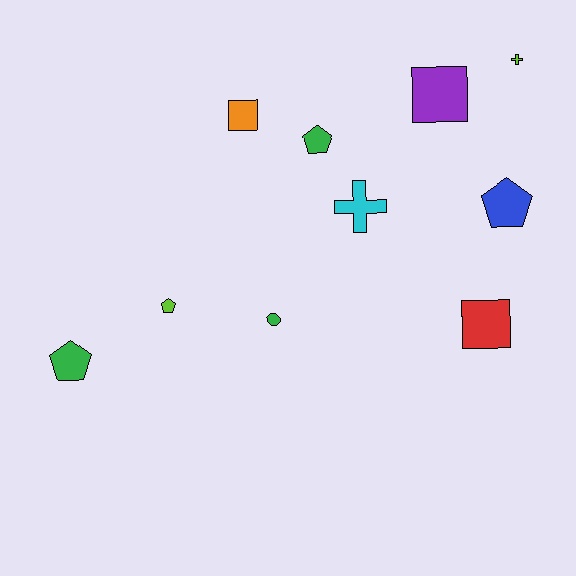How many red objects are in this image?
There is 1 red object.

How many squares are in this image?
There are 3 squares.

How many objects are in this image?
There are 10 objects.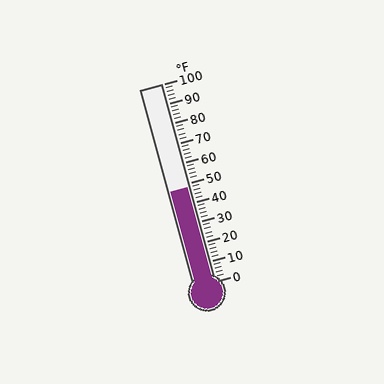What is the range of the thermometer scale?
The thermometer scale ranges from 0°F to 100°F.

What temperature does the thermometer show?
The thermometer shows approximately 48°F.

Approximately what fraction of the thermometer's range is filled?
The thermometer is filled to approximately 50% of its range.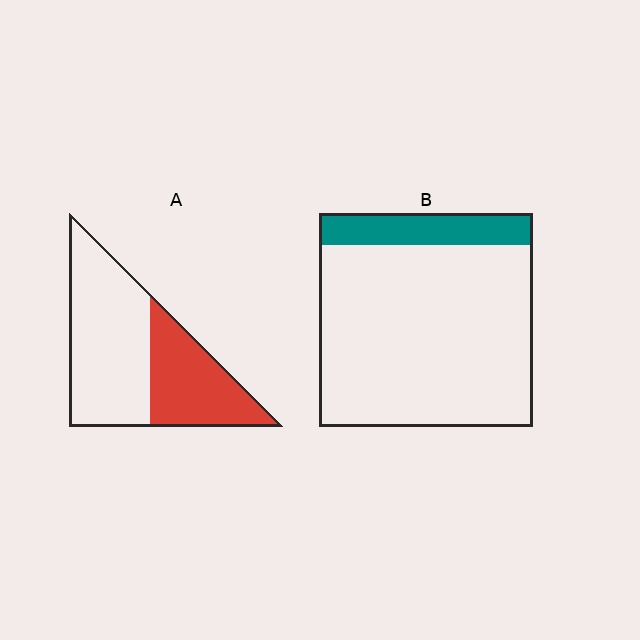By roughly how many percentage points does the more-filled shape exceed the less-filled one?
By roughly 25 percentage points (A over B).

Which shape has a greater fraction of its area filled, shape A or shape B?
Shape A.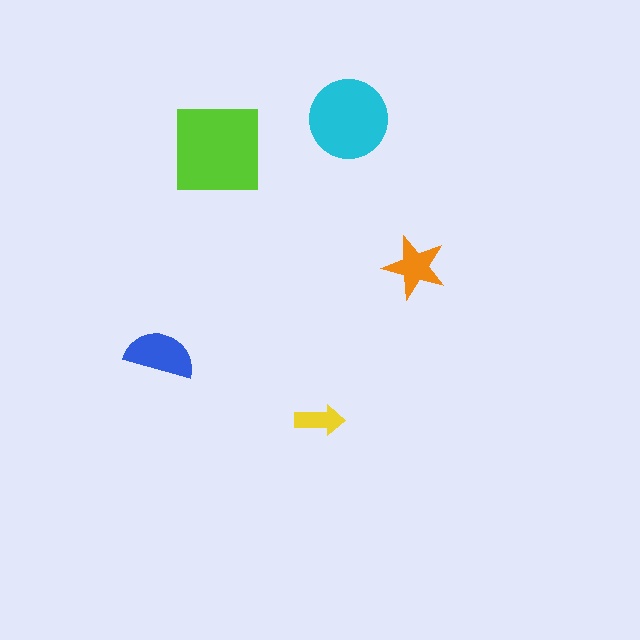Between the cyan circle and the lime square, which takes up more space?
The lime square.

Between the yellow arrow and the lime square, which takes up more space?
The lime square.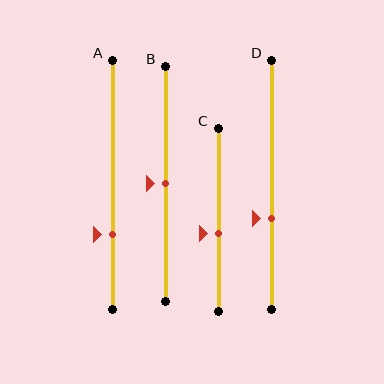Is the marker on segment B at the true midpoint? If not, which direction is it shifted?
Yes, the marker on segment B is at the true midpoint.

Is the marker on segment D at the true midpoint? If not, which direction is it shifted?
No, the marker on segment D is shifted downward by about 14% of the segment length.